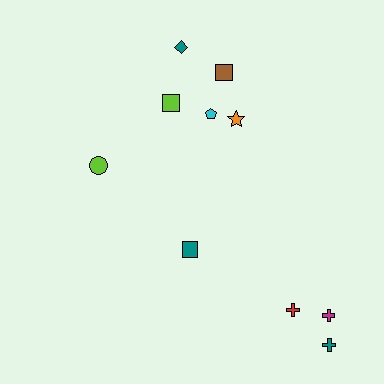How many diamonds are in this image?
There is 1 diamond.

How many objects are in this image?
There are 10 objects.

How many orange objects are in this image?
There is 1 orange object.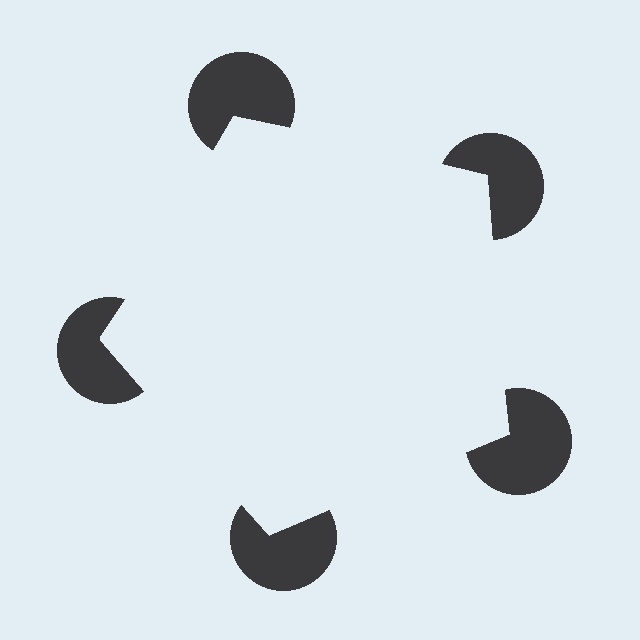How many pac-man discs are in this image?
There are 5 — one at each vertex of the illusory pentagon.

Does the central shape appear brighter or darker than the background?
It typically appears slightly brighter than the background, even though no actual brightness change is drawn.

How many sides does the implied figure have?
5 sides.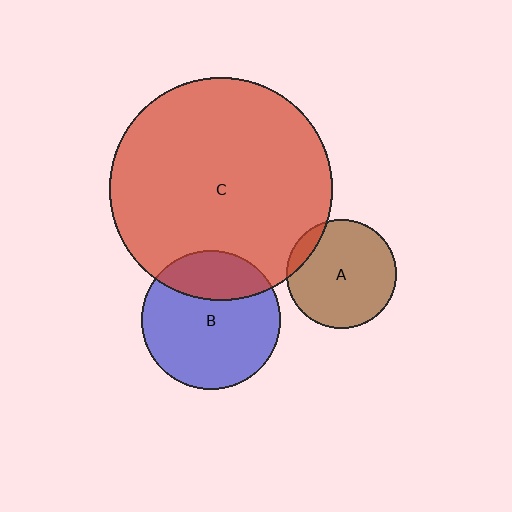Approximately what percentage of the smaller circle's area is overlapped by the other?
Approximately 25%.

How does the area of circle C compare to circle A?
Approximately 4.2 times.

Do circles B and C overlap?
Yes.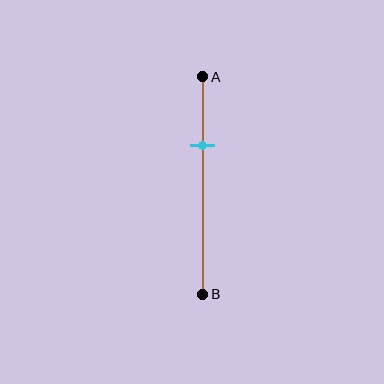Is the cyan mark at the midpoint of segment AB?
No, the mark is at about 30% from A, not at the 50% midpoint.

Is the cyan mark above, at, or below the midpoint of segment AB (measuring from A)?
The cyan mark is above the midpoint of segment AB.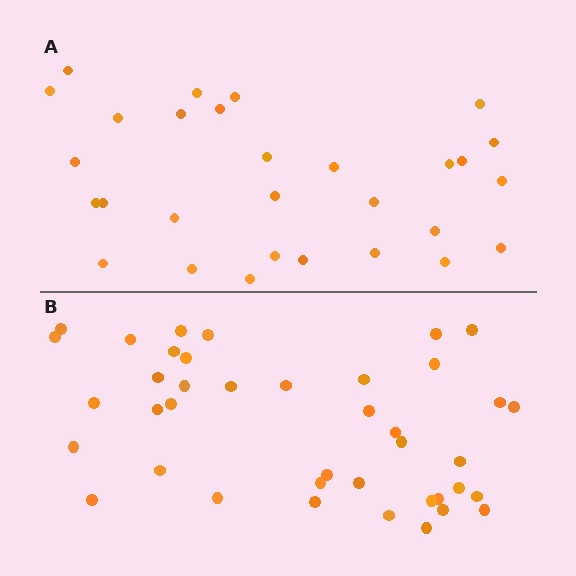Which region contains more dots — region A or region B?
Region B (the bottom region) has more dots.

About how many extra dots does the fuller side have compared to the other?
Region B has roughly 12 or so more dots than region A.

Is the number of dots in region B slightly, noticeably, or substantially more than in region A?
Region B has noticeably more, but not dramatically so. The ratio is roughly 1.4 to 1.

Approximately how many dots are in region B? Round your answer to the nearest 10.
About 40 dots.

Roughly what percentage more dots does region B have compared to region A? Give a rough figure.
About 40% more.